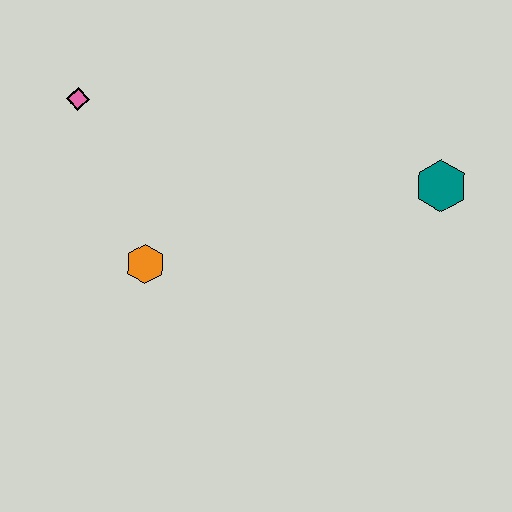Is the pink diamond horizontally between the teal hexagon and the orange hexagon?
No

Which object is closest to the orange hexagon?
The pink diamond is closest to the orange hexagon.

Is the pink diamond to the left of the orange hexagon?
Yes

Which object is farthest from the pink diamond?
The teal hexagon is farthest from the pink diamond.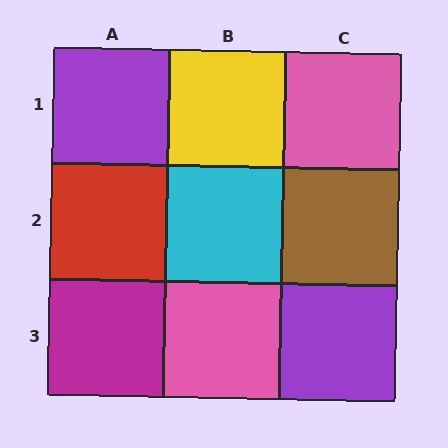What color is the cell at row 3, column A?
Magenta.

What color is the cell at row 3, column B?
Pink.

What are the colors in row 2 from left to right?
Red, cyan, brown.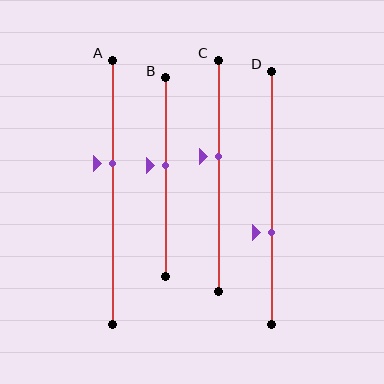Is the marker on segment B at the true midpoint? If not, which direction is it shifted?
No, the marker on segment B is shifted upward by about 6% of the segment length.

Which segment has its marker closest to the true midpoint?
Segment B has its marker closest to the true midpoint.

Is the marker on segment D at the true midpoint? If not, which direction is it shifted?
No, the marker on segment D is shifted downward by about 14% of the segment length.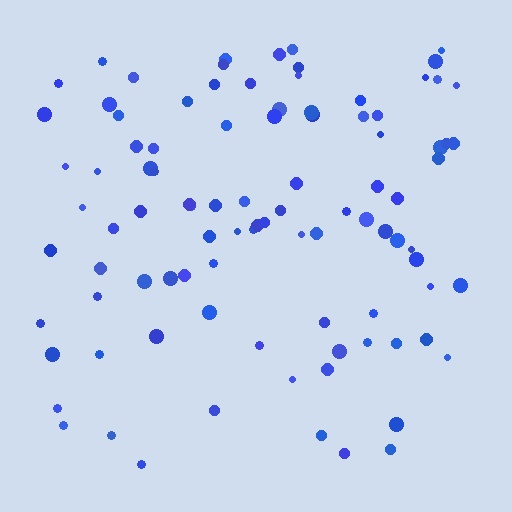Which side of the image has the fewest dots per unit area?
The bottom.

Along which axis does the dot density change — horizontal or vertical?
Vertical.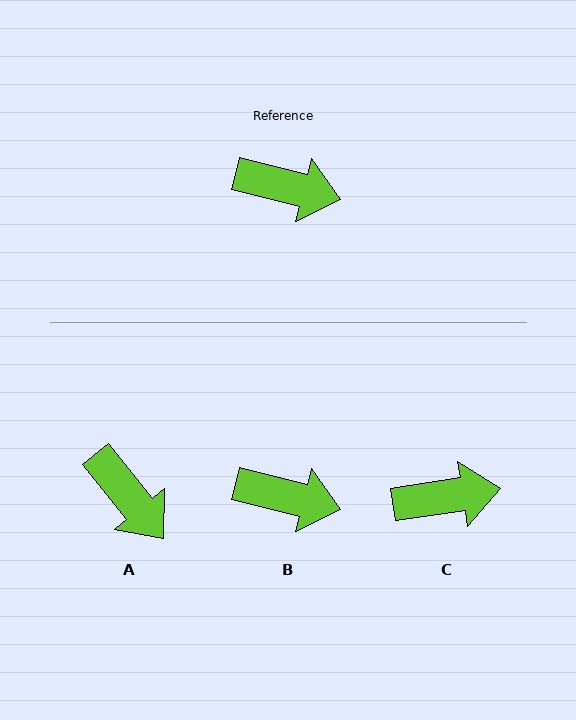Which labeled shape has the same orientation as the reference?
B.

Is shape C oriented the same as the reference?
No, it is off by about 23 degrees.